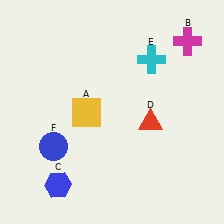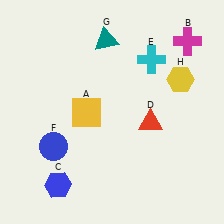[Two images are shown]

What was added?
A teal triangle (G), a yellow hexagon (H) were added in Image 2.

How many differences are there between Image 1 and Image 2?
There are 2 differences between the two images.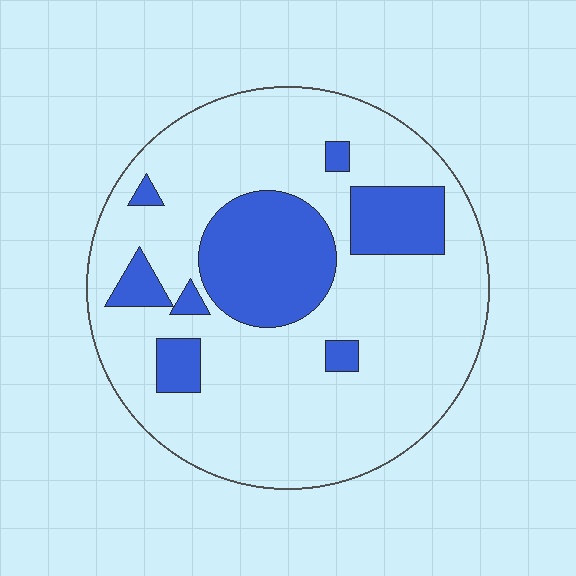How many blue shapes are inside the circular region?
8.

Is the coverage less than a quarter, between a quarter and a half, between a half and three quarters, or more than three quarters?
Less than a quarter.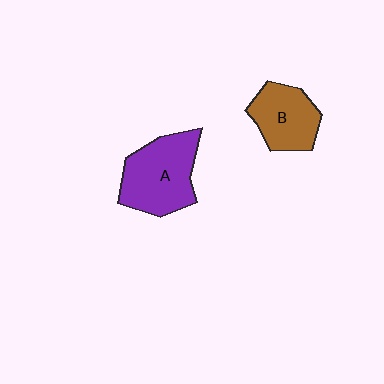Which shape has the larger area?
Shape A (purple).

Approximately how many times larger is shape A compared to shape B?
Approximately 1.4 times.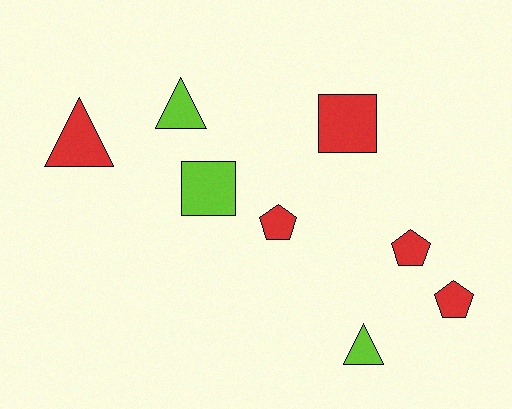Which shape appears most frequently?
Triangle, with 3 objects.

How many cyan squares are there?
There are no cyan squares.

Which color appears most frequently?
Red, with 5 objects.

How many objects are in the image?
There are 8 objects.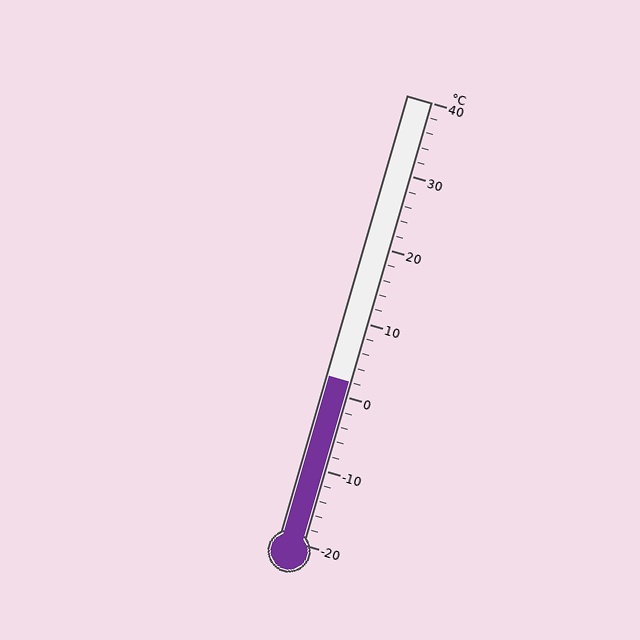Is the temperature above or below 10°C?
The temperature is below 10°C.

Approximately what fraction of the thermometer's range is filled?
The thermometer is filled to approximately 35% of its range.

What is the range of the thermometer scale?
The thermometer scale ranges from -20°C to 40°C.